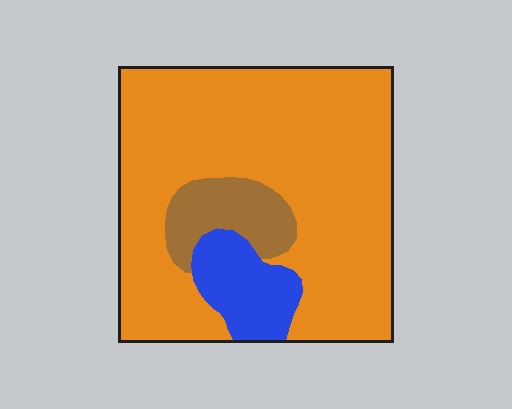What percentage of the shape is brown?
Brown takes up about one tenth (1/10) of the shape.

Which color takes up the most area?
Orange, at roughly 80%.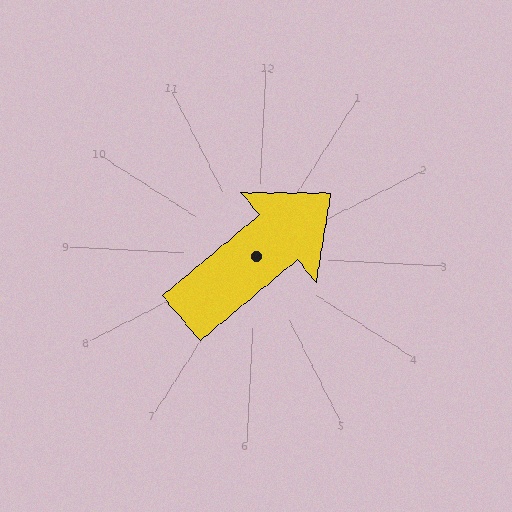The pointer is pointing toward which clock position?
Roughly 2 o'clock.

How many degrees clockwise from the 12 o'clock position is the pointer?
Approximately 47 degrees.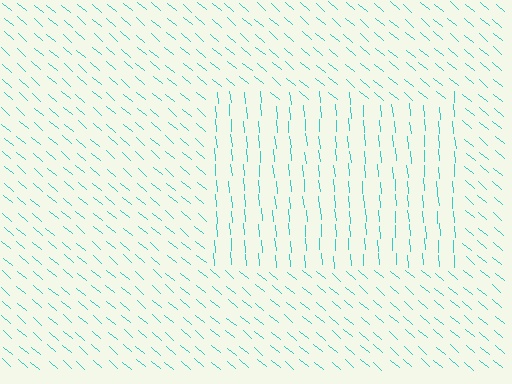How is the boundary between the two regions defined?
The boundary is defined purely by a change in line orientation (approximately 45 degrees difference). All lines are the same color and thickness.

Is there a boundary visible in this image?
Yes, there is a texture boundary formed by a change in line orientation.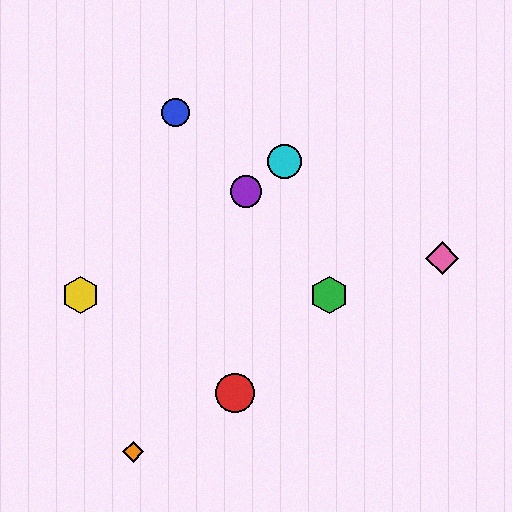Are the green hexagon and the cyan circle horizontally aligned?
No, the green hexagon is at y≈295 and the cyan circle is at y≈161.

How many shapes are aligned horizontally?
2 shapes (the green hexagon, the yellow hexagon) are aligned horizontally.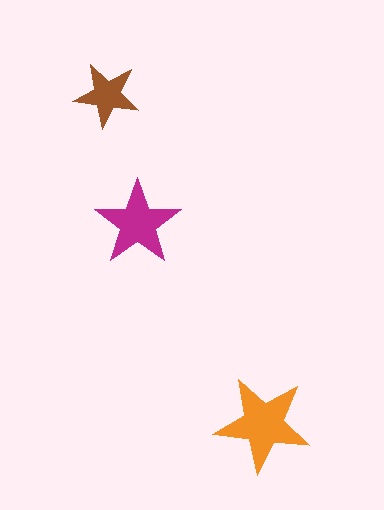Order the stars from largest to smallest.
the orange one, the magenta one, the brown one.